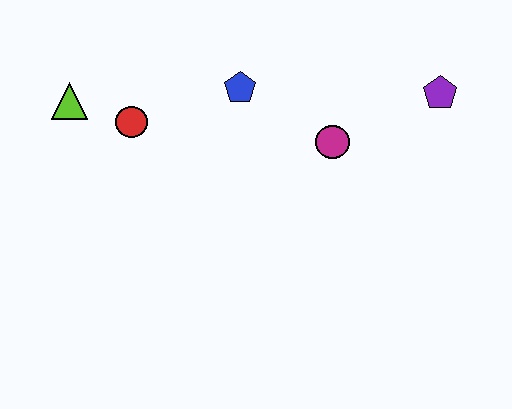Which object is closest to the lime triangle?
The red circle is closest to the lime triangle.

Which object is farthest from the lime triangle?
The purple pentagon is farthest from the lime triangle.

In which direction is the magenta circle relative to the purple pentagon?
The magenta circle is to the left of the purple pentagon.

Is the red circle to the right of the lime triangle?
Yes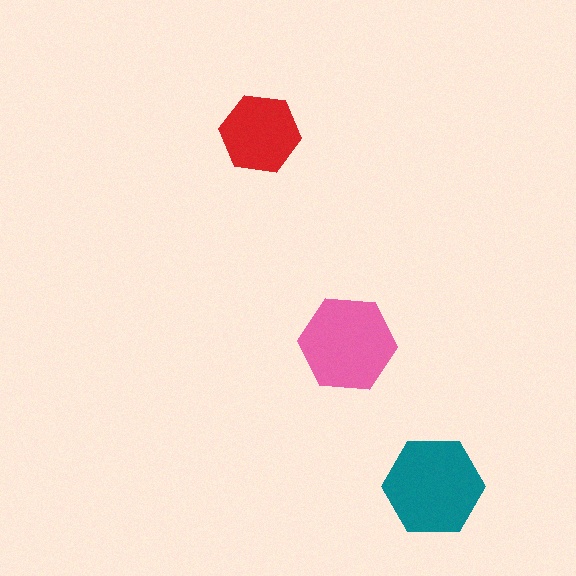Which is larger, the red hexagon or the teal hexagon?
The teal one.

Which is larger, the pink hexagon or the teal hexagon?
The teal one.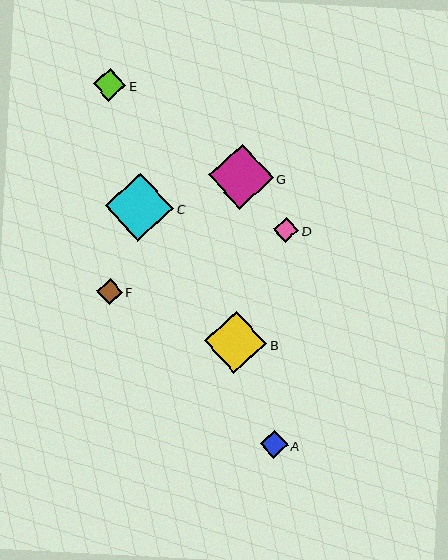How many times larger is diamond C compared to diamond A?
Diamond C is approximately 2.5 times the size of diamond A.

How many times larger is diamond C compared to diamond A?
Diamond C is approximately 2.5 times the size of diamond A.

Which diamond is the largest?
Diamond C is the largest with a size of approximately 68 pixels.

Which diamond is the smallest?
Diamond D is the smallest with a size of approximately 25 pixels.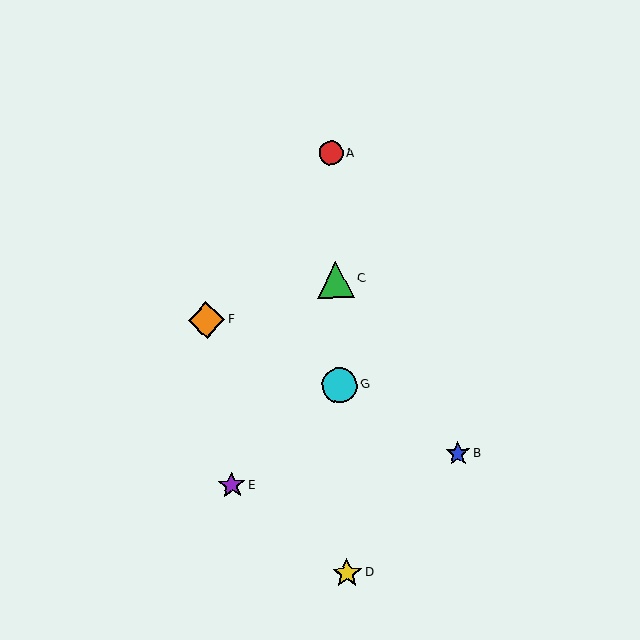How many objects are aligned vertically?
4 objects (A, C, D, G) are aligned vertically.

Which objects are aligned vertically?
Objects A, C, D, G are aligned vertically.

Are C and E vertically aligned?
No, C is at x≈336 and E is at x≈232.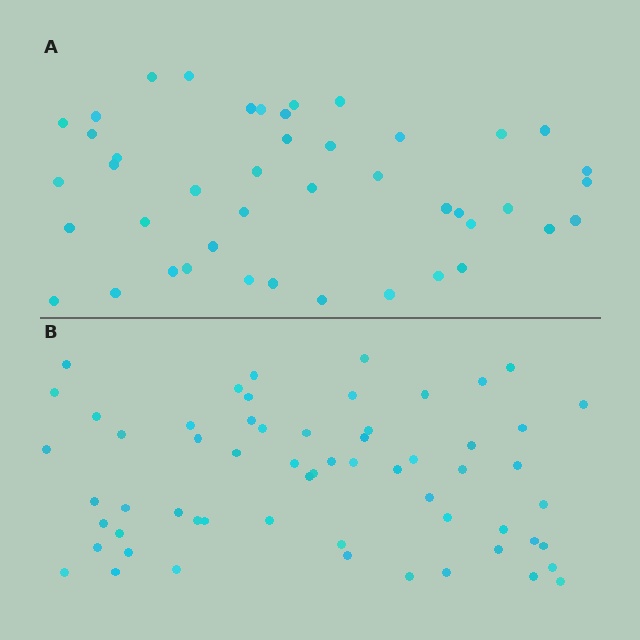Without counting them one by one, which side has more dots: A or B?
Region B (the bottom region) has more dots.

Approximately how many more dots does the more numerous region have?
Region B has approximately 15 more dots than region A.